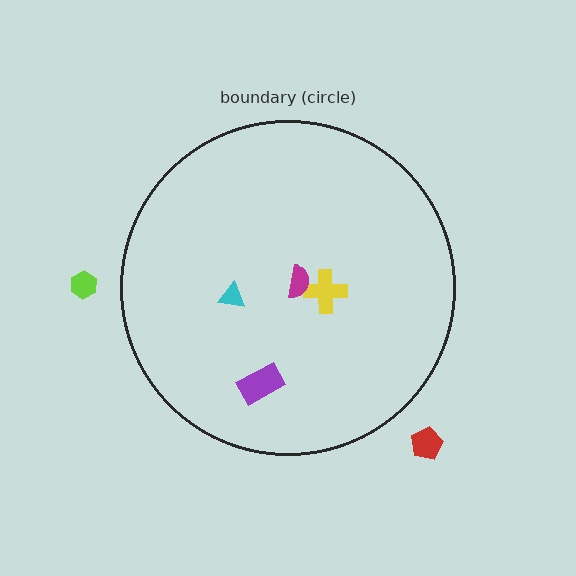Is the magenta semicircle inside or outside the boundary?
Inside.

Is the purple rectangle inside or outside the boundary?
Inside.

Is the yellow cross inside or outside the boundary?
Inside.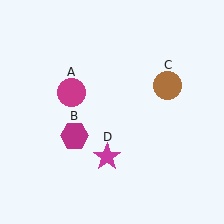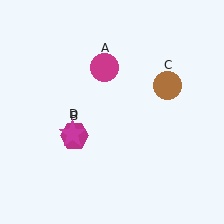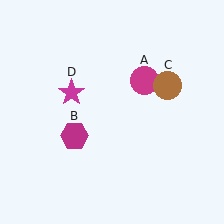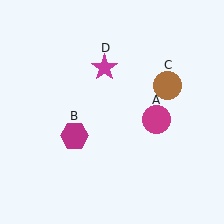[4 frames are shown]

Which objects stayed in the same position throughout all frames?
Magenta hexagon (object B) and brown circle (object C) remained stationary.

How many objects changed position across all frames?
2 objects changed position: magenta circle (object A), magenta star (object D).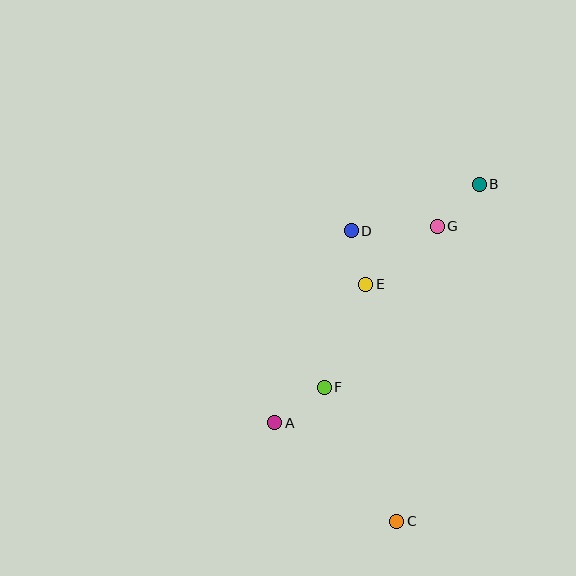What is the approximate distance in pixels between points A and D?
The distance between A and D is approximately 207 pixels.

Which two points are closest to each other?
Points D and E are closest to each other.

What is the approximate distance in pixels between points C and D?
The distance between C and D is approximately 294 pixels.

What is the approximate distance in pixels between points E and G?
The distance between E and G is approximately 92 pixels.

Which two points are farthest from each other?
Points B and C are farthest from each other.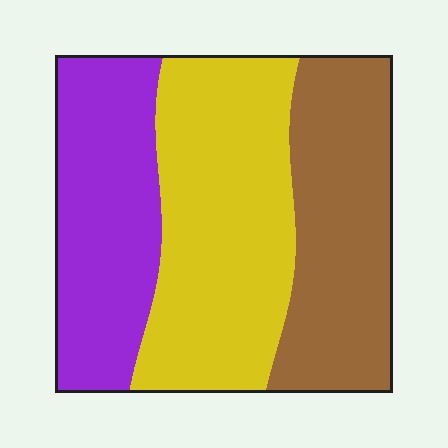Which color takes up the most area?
Yellow, at roughly 40%.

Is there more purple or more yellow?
Yellow.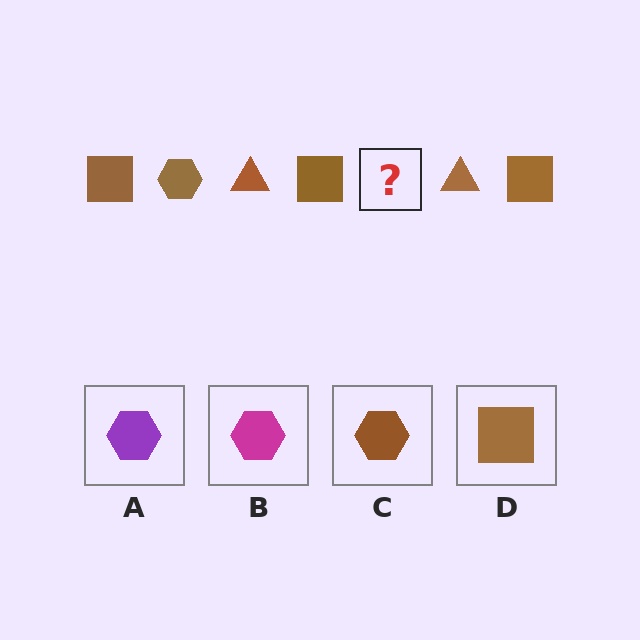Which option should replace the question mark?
Option C.